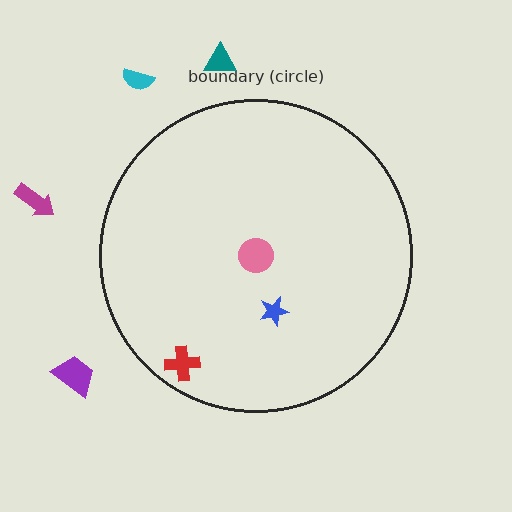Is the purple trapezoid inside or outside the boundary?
Outside.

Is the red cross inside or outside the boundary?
Inside.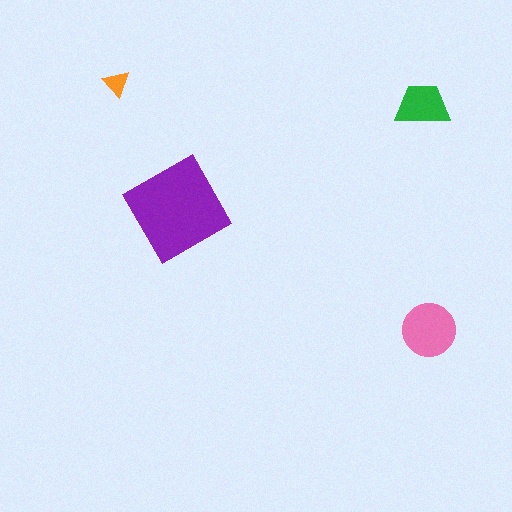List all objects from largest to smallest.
The purple square, the pink circle, the green trapezoid, the orange triangle.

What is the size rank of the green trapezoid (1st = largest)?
3rd.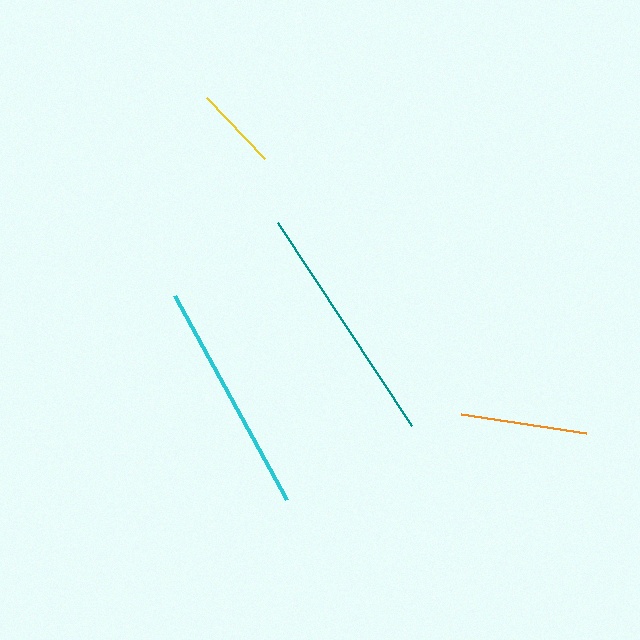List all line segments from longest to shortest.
From longest to shortest: teal, cyan, orange, yellow.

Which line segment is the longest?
The teal line is the longest at approximately 243 pixels.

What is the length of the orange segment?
The orange segment is approximately 126 pixels long.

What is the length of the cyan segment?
The cyan segment is approximately 233 pixels long.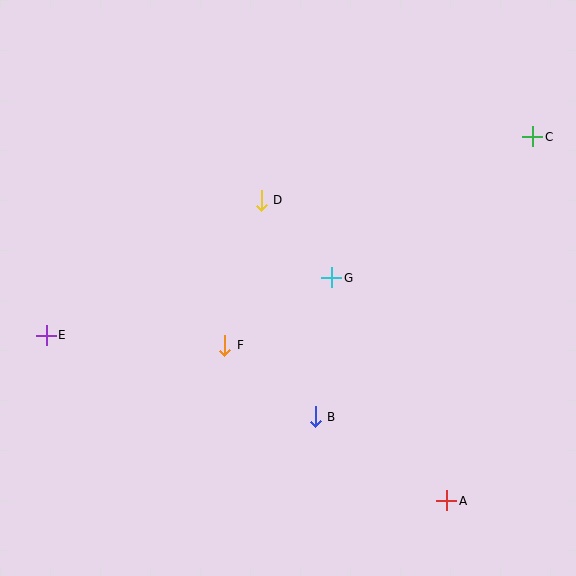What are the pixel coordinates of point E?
Point E is at (46, 336).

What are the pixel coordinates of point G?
Point G is at (332, 278).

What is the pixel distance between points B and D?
The distance between B and D is 223 pixels.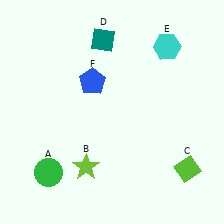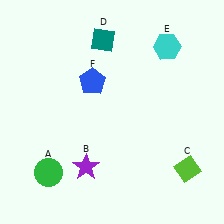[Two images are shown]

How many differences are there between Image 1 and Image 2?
There is 1 difference between the two images.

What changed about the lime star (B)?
In Image 1, B is lime. In Image 2, it changed to purple.